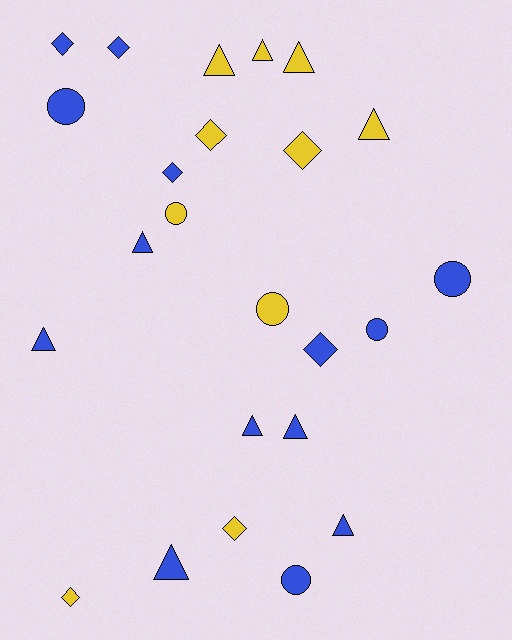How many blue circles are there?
There are 4 blue circles.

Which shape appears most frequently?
Triangle, with 10 objects.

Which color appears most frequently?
Blue, with 14 objects.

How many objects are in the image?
There are 24 objects.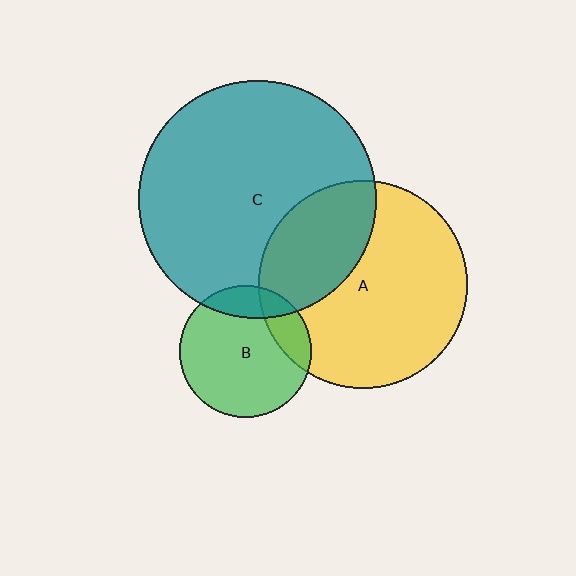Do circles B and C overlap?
Yes.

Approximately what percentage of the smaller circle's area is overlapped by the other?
Approximately 15%.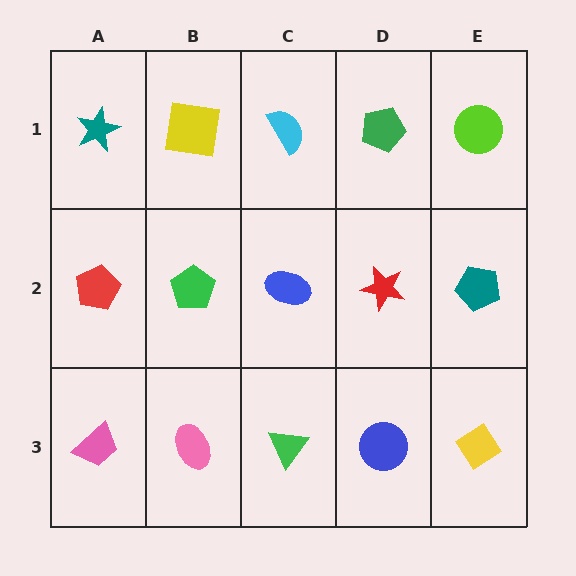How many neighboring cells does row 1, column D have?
3.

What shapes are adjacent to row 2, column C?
A cyan semicircle (row 1, column C), a green triangle (row 3, column C), a green pentagon (row 2, column B), a red star (row 2, column D).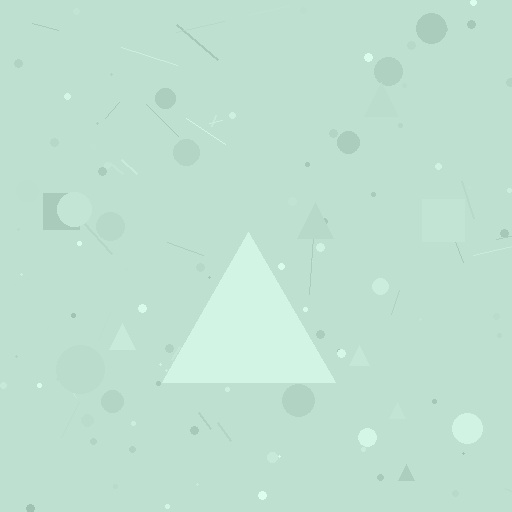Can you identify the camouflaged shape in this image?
The camouflaged shape is a triangle.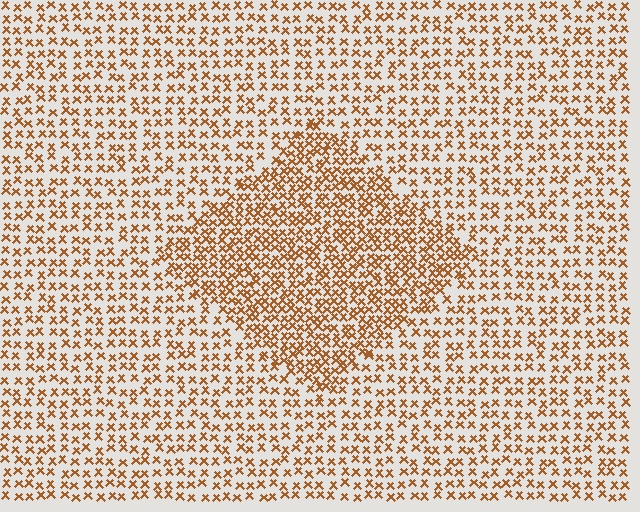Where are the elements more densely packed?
The elements are more densely packed inside the diamond boundary.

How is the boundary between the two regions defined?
The boundary is defined by a change in element density (approximately 1.8x ratio). All elements are the same color, size, and shape.